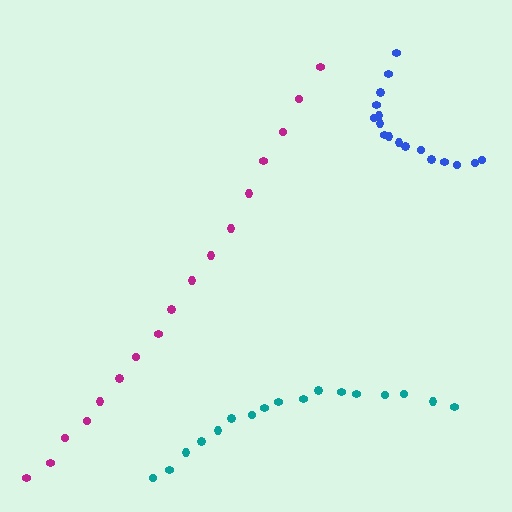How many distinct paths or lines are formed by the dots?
There are 3 distinct paths.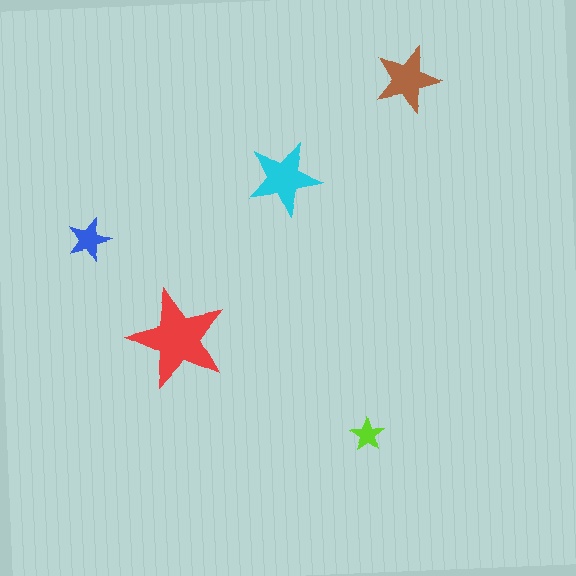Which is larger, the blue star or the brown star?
The brown one.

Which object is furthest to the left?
The blue star is leftmost.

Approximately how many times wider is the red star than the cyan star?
About 1.5 times wider.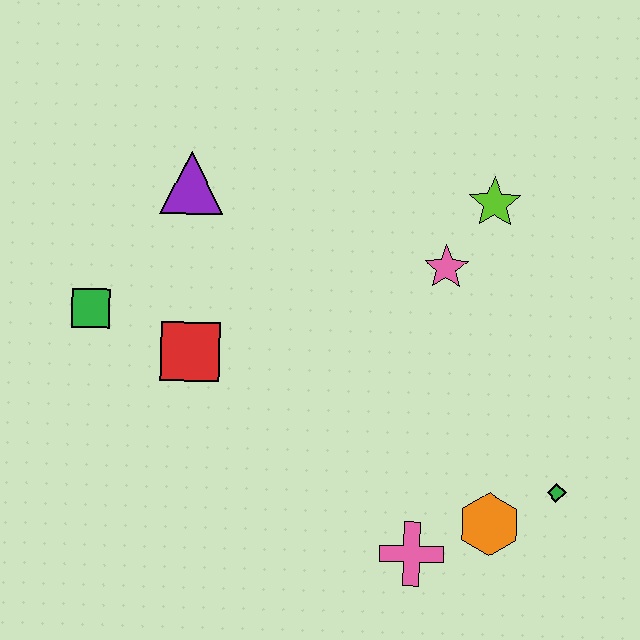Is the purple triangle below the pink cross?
No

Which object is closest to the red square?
The green square is closest to the red square.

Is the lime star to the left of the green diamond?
Yes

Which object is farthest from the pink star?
The green square is farthest from the pink star.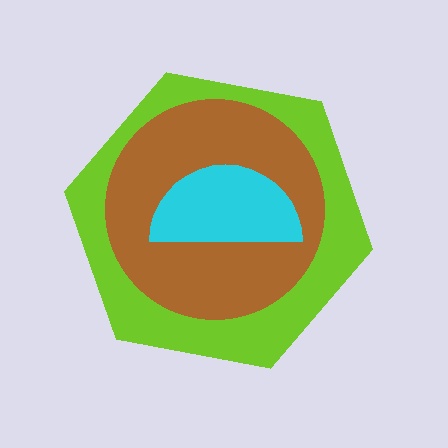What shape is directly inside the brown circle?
The cyan semicircle.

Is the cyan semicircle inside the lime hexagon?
Yes.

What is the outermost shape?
The lime hexagon.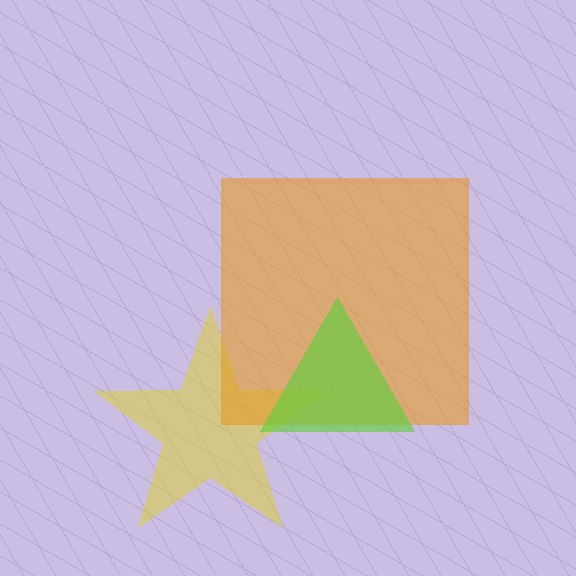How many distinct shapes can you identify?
There are 3 distinct shapes: a yellow star, an orange square, a lime triangle.